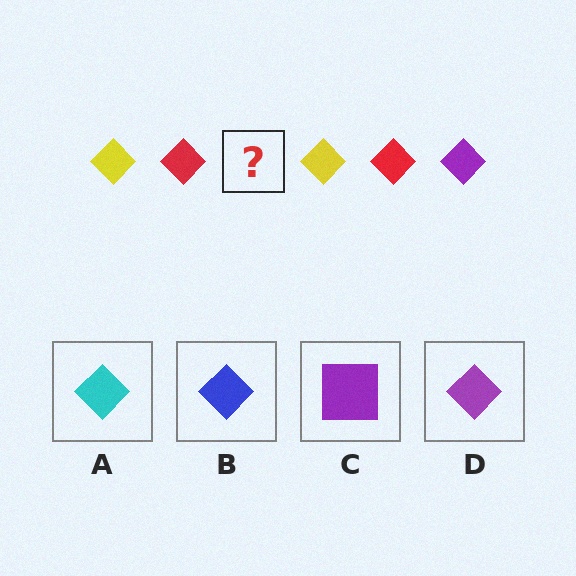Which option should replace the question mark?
Option D.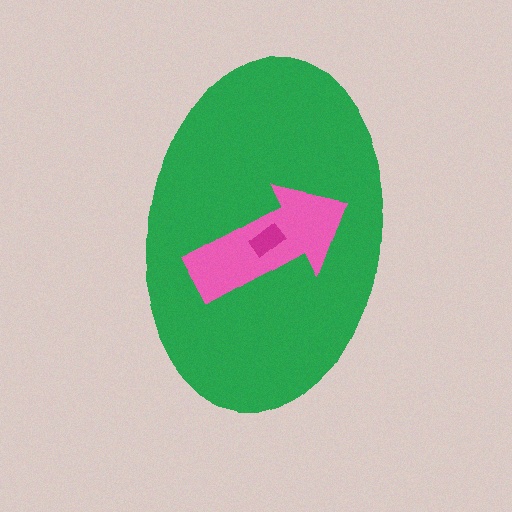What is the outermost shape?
The green ellipse.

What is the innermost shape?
The magenta rectangle.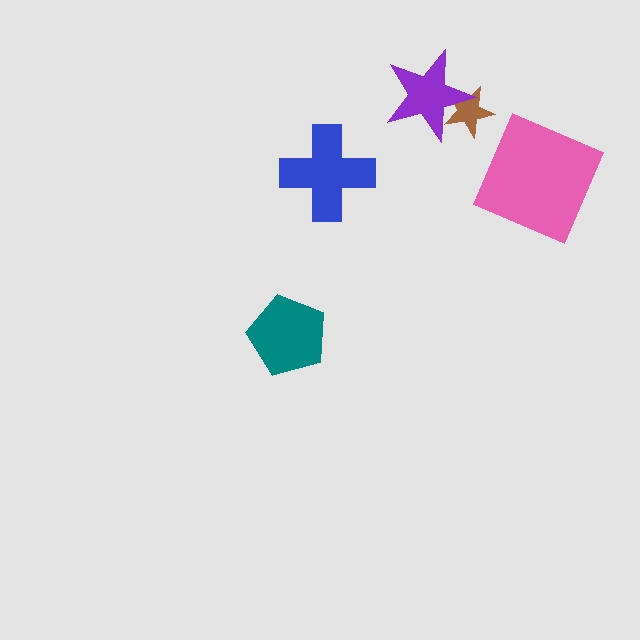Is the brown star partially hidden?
Yes, it is partially covered by another shape.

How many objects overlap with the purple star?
1 object overlaps with the purple star.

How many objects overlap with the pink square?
0 objects overlap with the pink square.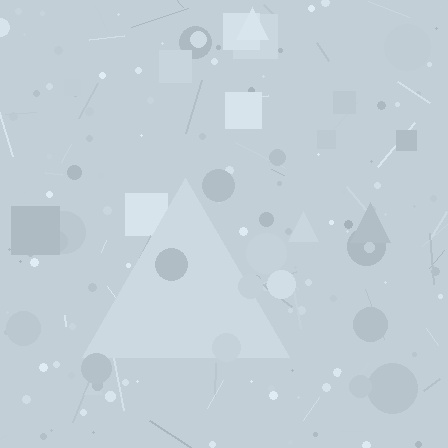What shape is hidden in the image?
A triangle is hidden in the image.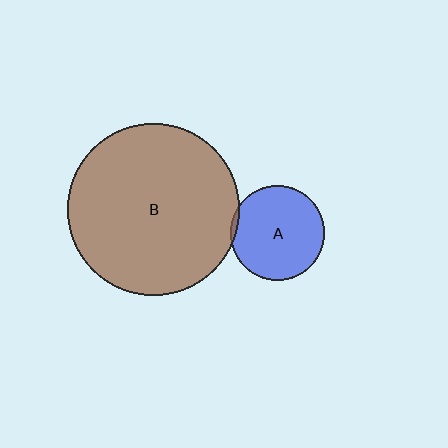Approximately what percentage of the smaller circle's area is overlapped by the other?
Approximately 5%.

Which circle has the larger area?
Circle B (brown).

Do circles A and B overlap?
Yes.